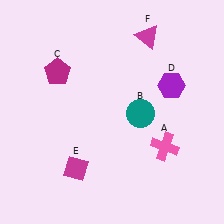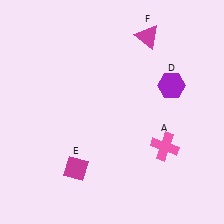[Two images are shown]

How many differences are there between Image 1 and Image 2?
There are 2 differences between the two images.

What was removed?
The teal circle (B), the magenta pentagon (C) were removed in Image 2.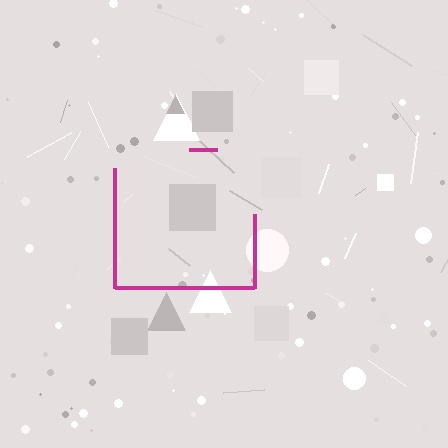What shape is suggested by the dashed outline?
The dashed outline suggests a square.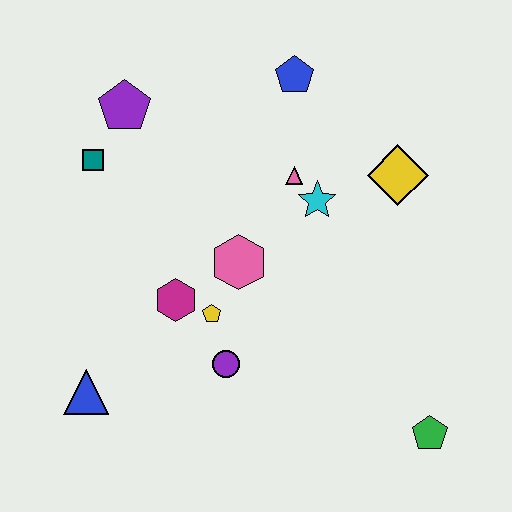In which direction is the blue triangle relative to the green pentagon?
The blue triangle is to the left of the green pentagon.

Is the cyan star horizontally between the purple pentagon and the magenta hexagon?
No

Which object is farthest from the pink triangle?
The blue triangle is farthest from the pink triangle.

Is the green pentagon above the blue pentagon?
No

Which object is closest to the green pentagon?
The purple circle is closest to the green pentagon.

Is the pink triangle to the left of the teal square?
No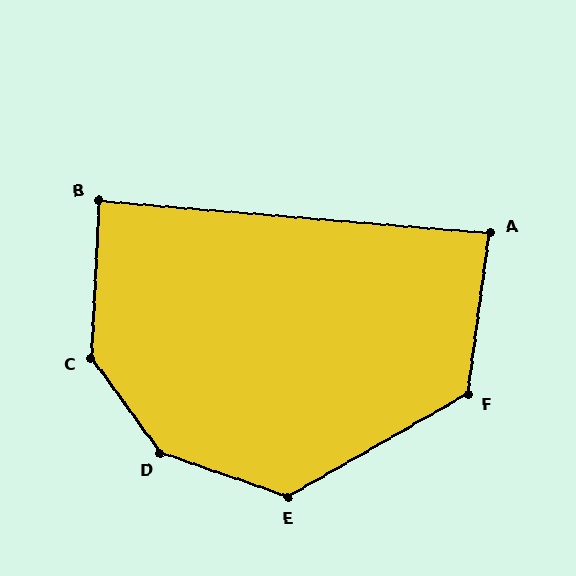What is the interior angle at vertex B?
Approximately 88 degrees (approximately right).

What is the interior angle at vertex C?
Approximately 142 degrees (obtuse).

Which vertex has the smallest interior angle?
A, at approximately 87 degrees.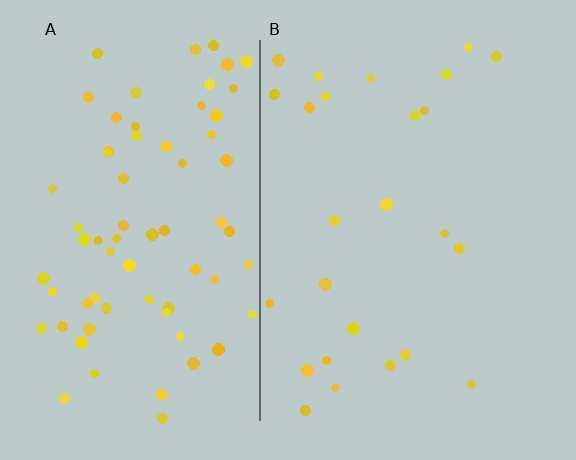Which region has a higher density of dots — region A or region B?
A (the left).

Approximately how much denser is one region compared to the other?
Approximately 2.8× — region A over region B.